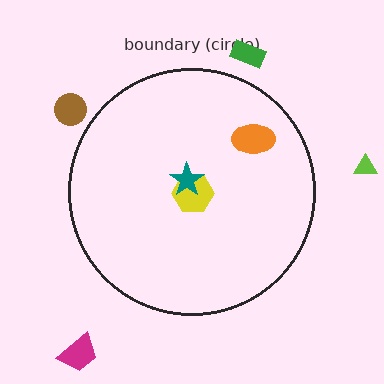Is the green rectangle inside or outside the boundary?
Outside.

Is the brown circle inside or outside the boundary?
Outside.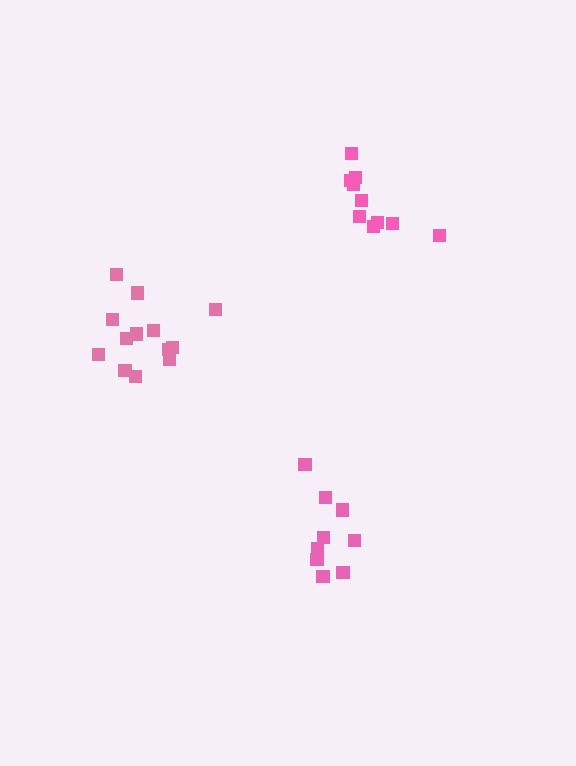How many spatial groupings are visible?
There are 3 spatial groupings.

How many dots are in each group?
Group 1: 13 dots, Group 2: 10 dots, Group 3: 9 dots (32 total).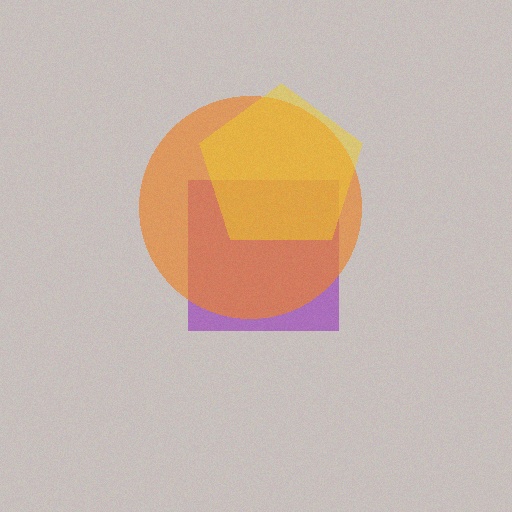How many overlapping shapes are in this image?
There are 3 overlapping shapes in the image.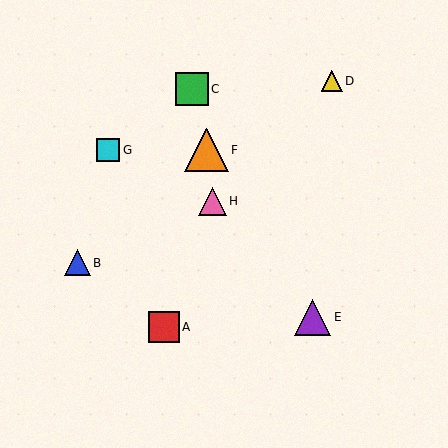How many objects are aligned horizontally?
2 objects (F, G) are aligned horizontally.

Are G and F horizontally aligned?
Yes, both are at y≈150.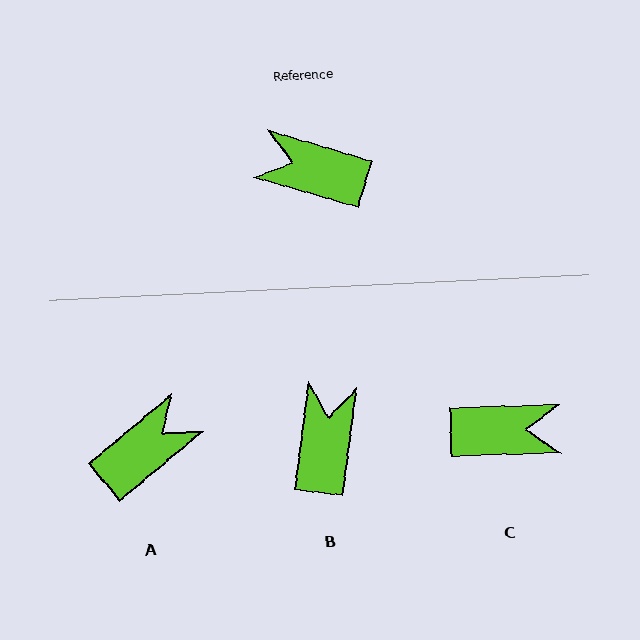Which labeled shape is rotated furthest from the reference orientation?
C, about 162 degrees away.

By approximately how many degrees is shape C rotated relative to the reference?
Approximately 162 degrees clockwise.